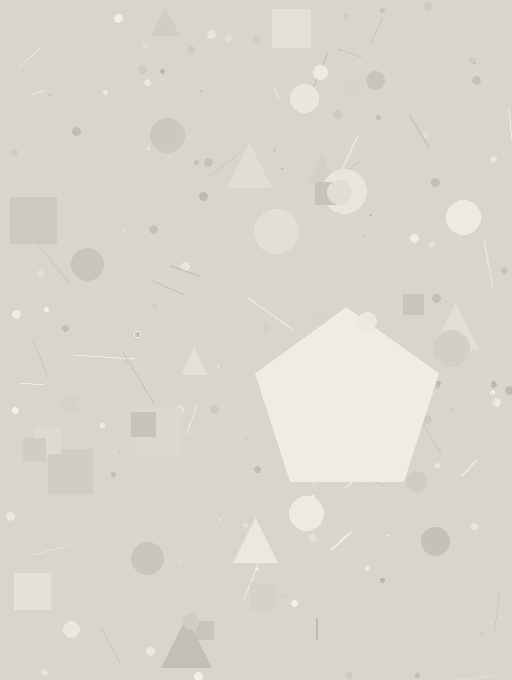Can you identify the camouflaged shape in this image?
The camouflaged shape is a pentagon.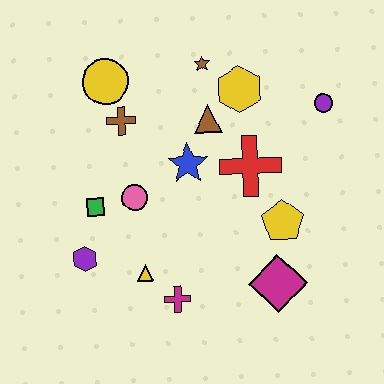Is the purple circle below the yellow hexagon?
Yes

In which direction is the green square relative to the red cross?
The green square is to the left of the red cross.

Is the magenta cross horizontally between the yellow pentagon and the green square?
Yes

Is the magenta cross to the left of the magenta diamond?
Yes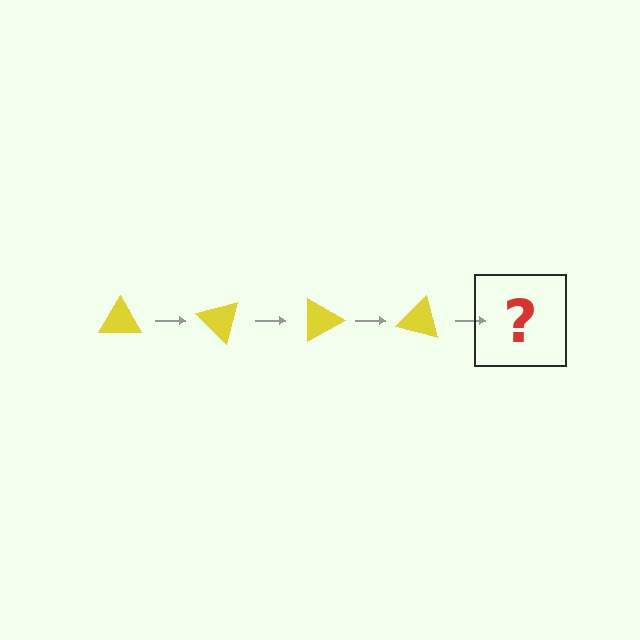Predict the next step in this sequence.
The next step is a yellow triangle rotated 180 degrees.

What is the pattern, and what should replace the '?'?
The pattern is that the triangle rotates 45 degrees each step. The '?' should be a yellow triangle rotated 180 degrees.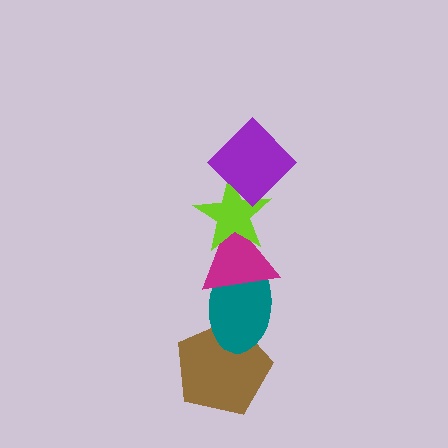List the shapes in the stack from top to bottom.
From top to bottom: the purple diamond, the lime star, the magenta triangle, the teal ellipse, the brown pentagon.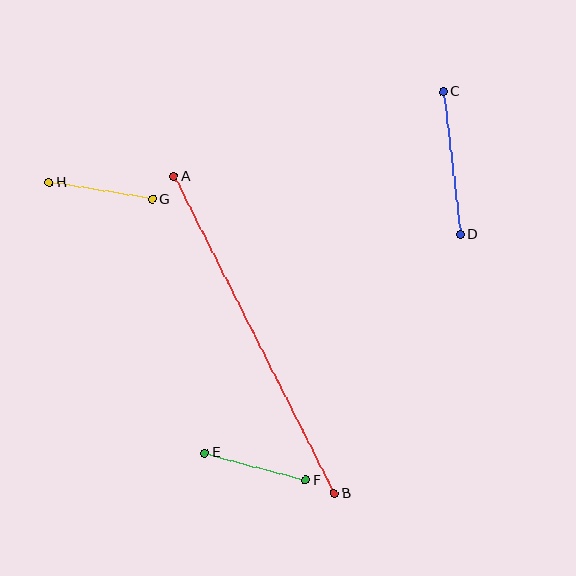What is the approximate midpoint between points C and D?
The midpoint is at approximately (452, 163) pixels.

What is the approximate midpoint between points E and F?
The midpoint is at approximately (255, 467) pixels.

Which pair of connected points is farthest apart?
Points A and B are farthest apart.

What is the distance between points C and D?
The distance is approximately 144 pixels.